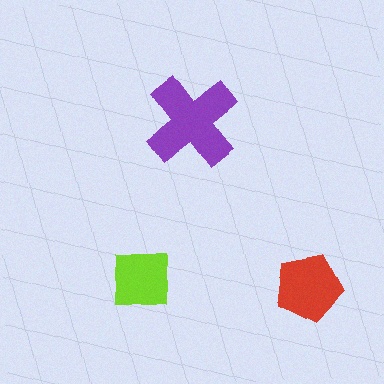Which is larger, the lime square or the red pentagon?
The red pentagon.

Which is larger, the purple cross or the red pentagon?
The purple cross.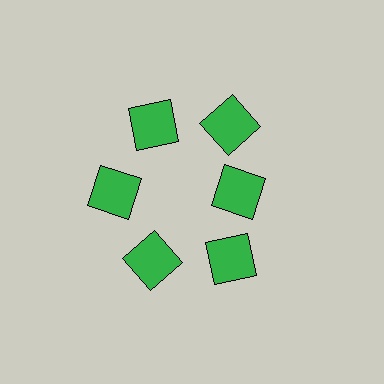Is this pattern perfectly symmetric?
No. The 6 green squares are arranged in a ring, but one element near the 3 o'clock position is pulled inward toward the center, breaking the 6-fold rotational symmetry.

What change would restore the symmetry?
The symmetry would be restored by moving it outward, back onto the ring so that all 6 squares sit at equal angles and equal distance from the center.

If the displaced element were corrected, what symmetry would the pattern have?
It would have 6-fold rotational symmetry — the pattern would map onto itself every 60 degrees.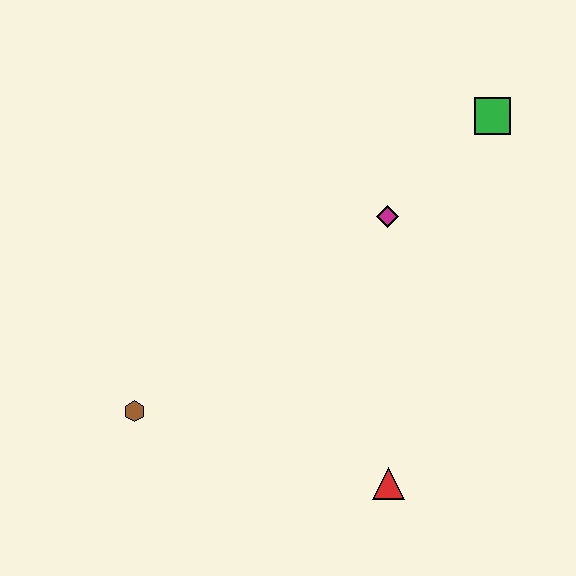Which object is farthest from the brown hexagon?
The green square is farthest from the brown hexagon.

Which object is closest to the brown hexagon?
The red triangle is closest to the brown hexagon.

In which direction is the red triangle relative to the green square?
The red triangle is below the green square.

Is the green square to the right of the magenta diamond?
Yes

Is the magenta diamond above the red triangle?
Yes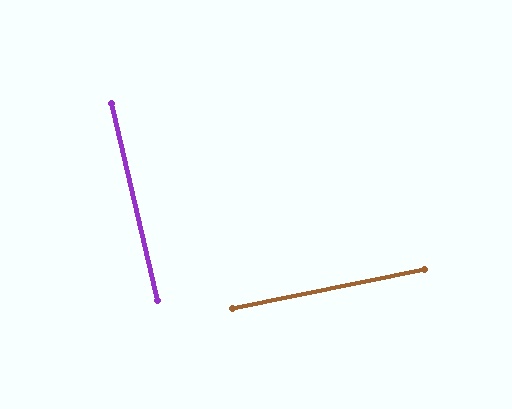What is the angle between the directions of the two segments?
Approximately 88 degrees.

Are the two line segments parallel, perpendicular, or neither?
Perpendicular — they meet at approximately 88°.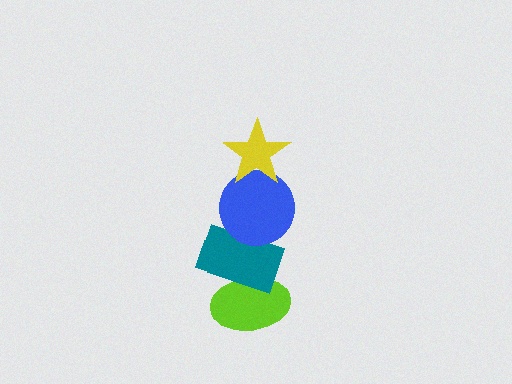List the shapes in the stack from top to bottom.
From top to bottom: the yellow star, the blue circle, the teal rectangle, the lime ellipse.